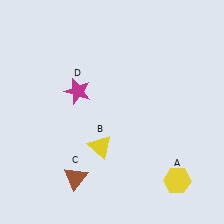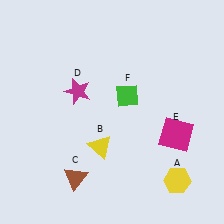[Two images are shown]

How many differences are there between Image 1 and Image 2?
There are 2 differences between the two images.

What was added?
A magenta square (E), a green diamond (F) were added in Image 2.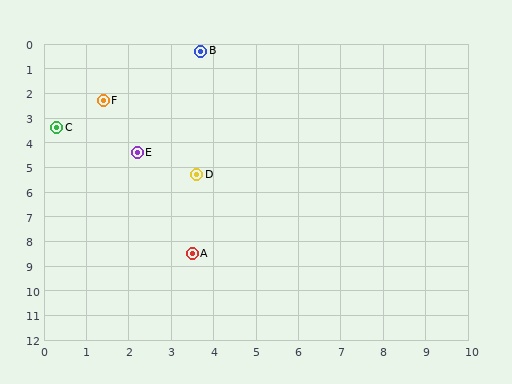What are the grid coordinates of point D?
Point D is at approximately (3.6, 5.3).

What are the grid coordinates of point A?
Point A is at approximately (3.5, 8.5).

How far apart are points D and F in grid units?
Points D and F are about 3.7 grid units apart.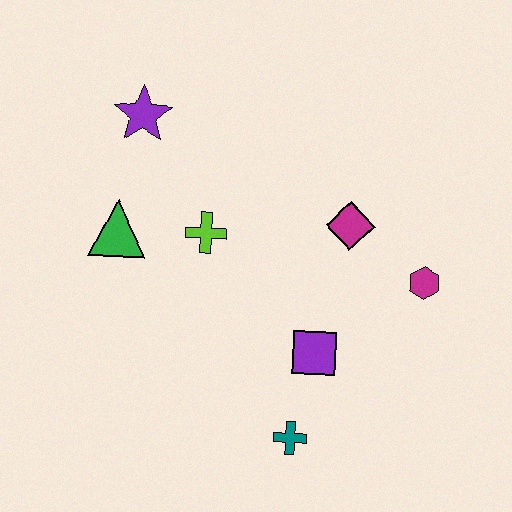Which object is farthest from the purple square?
The purple star is farthest from the purple square.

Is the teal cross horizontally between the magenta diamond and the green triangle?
Yes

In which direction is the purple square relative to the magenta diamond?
The purple square is below the magenta diamond.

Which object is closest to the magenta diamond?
The magenta hexagon is closest to the magenta diamond.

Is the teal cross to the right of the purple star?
Yes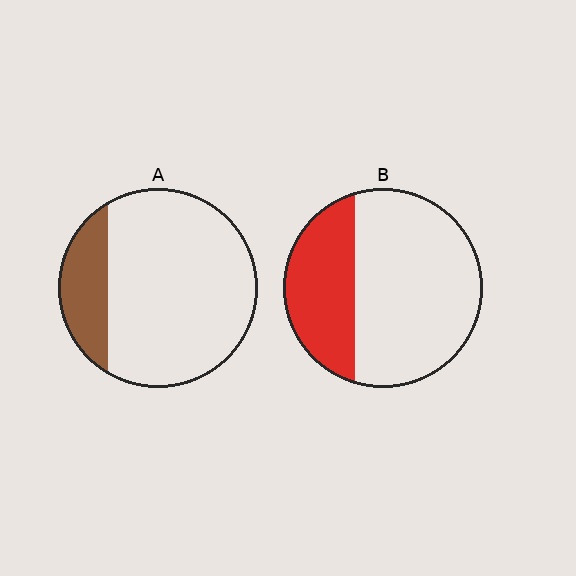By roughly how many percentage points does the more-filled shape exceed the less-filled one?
By roughly 15 percentage points (B over A).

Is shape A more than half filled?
No.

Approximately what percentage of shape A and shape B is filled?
A is approximately 20% and B is approximately 30%.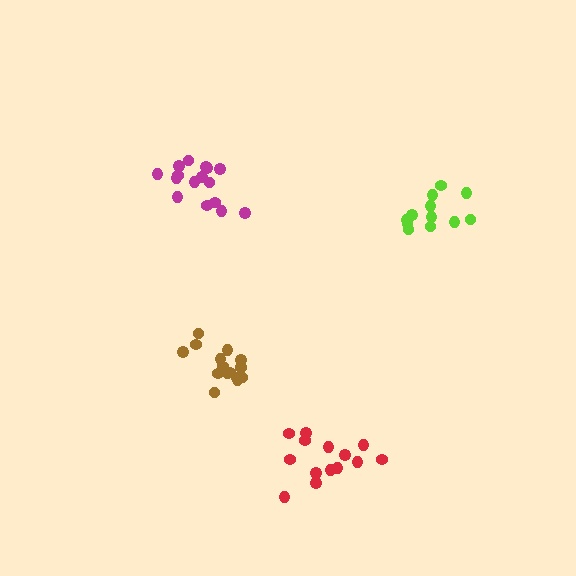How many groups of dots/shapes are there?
There are 4 groups.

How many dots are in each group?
Group 1: 12 dots, Group 2: 14 dots, Group 3: 16 dots, Group 4: 15 dots (57 total).